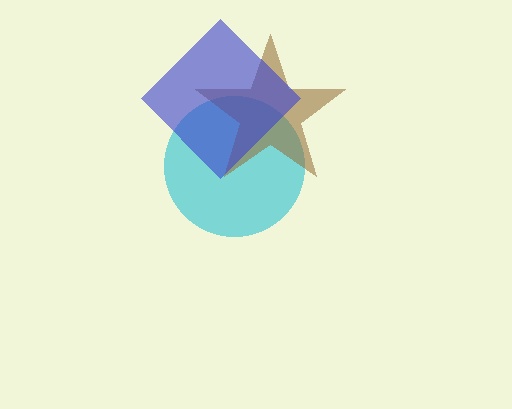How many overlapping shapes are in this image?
There are 3 overlapping shapes in the image.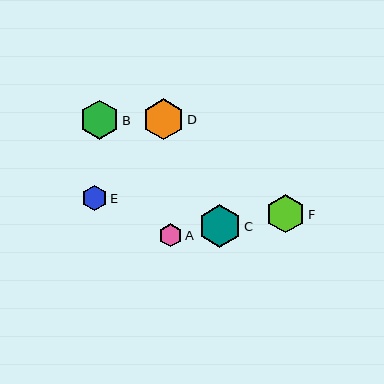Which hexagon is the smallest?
Hexagon A is the smallest with a size of approximately 23 pixels.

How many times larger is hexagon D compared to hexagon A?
Hexagon D is approximately 1.8 times the size of hexagon A.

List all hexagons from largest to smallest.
From largest to smallest: C, D, B, F, E, A.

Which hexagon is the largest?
Hexagon C is the largest with a size of approximately 43 pixels.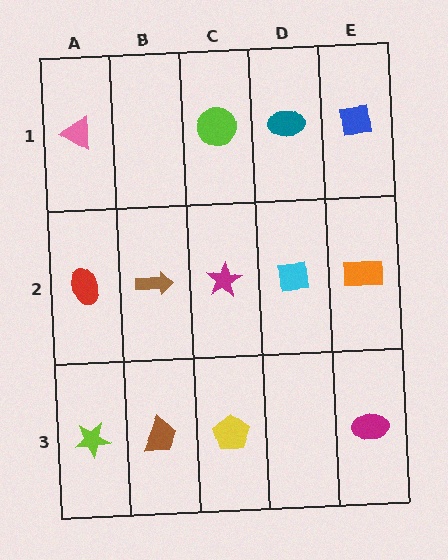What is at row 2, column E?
An orange rectangle.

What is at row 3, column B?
A brown trapezoid.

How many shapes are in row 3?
4 shapes.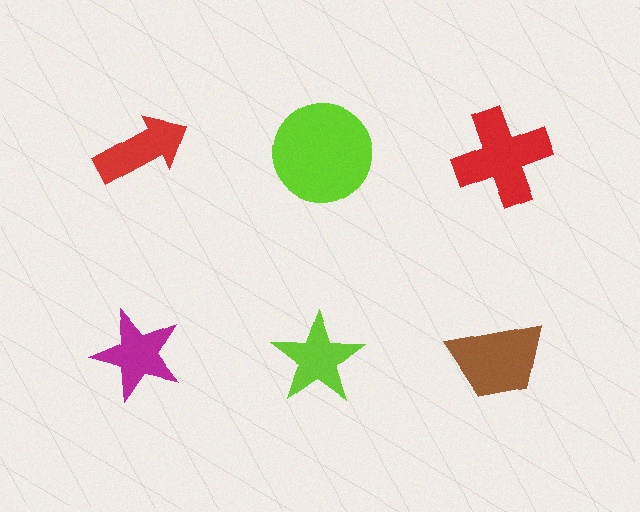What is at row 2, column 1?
A magenta star.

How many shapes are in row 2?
3 shapes.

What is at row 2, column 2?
A lime star.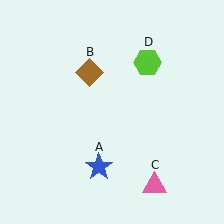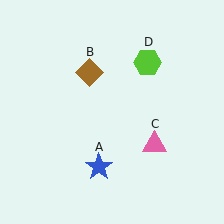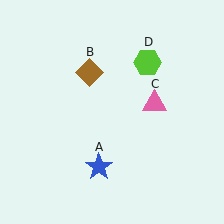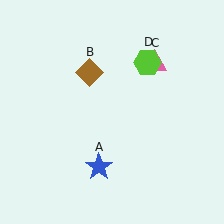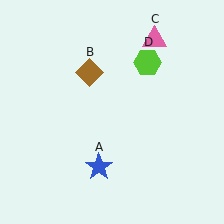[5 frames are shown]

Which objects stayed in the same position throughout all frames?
Blue star (object A) and brown diamond (object B) and lime hexagon (object D) remained stationary.